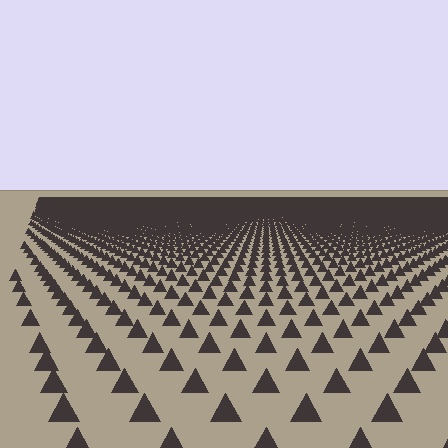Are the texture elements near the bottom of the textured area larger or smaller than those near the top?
Larger. Near the bottom, elements are closer to the viewer and appear at a bigger on-screen size.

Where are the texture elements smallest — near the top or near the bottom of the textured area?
Near the top.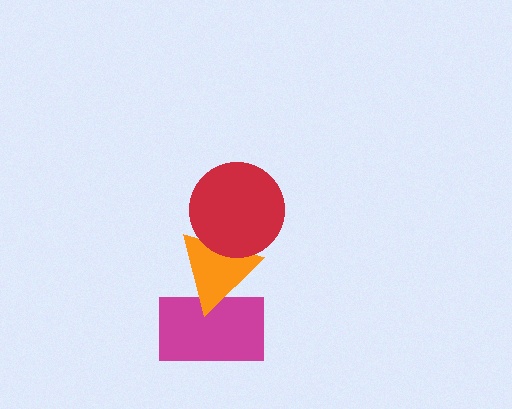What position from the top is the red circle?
The red circle is 1st from the top.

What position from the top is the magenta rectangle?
The magenta rectangle is 3rd from the top.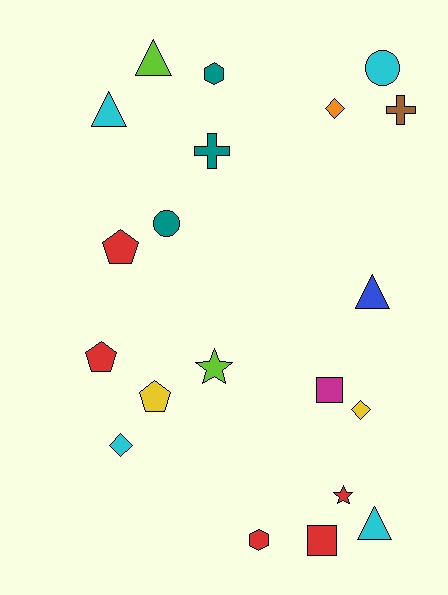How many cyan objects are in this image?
There are 4 cyan objects.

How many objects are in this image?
There are 20 objects.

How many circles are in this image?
There are 2 circles.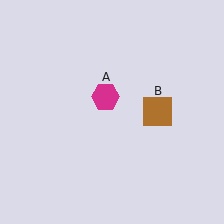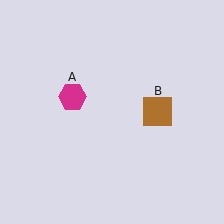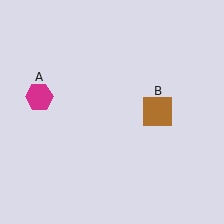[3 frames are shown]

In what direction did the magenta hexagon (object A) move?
The magenta hexagon (object A) moved left.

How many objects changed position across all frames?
1 object changed position: magenta hexagon (object A).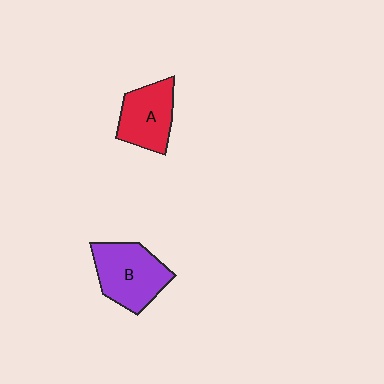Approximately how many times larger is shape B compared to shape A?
Approximately 1.2 times.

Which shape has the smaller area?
Shape A (red).